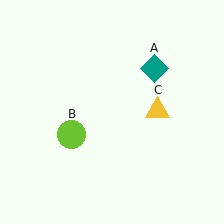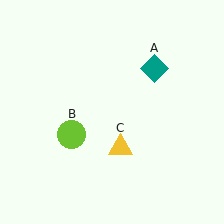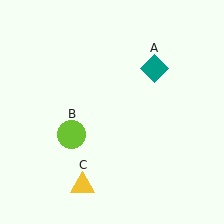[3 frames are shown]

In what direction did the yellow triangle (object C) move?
The yellow triangle (object C) moved down and to the left.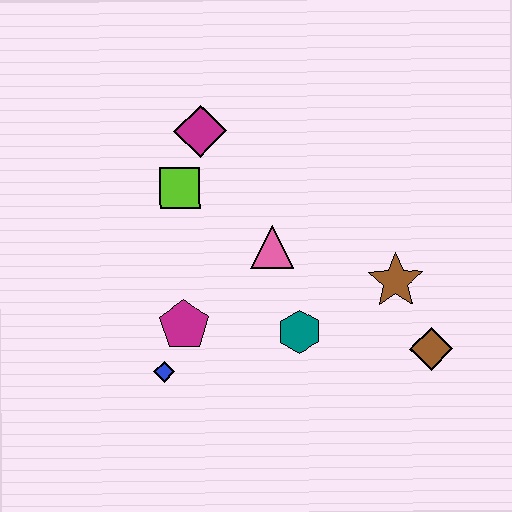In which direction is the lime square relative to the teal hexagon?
The lime square is above the teal hexagon.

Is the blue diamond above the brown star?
No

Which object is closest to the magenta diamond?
The lime square is closest to the magenta diamond.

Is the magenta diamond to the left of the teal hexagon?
Yes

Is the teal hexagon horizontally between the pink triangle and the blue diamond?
No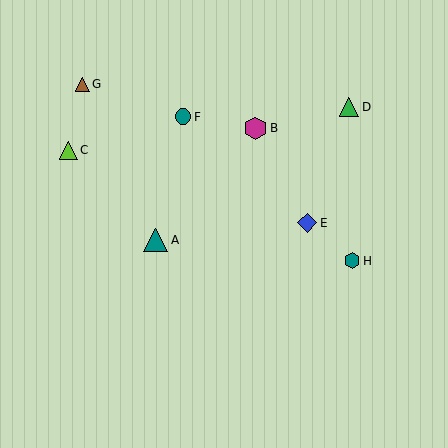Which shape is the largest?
The teal triangle (labeled A) is the largest.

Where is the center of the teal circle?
The center of the teal circle is at (183, 117).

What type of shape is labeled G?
Shape G is a brown triangle.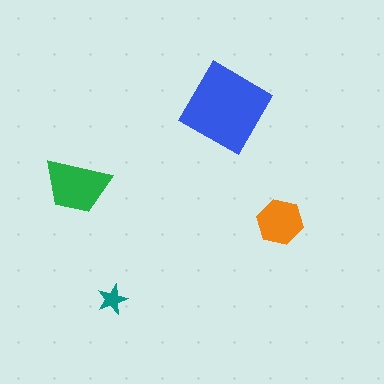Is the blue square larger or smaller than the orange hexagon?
Larger.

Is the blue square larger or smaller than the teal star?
Larger.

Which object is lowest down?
The teal star is bottommost.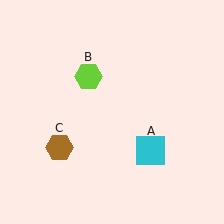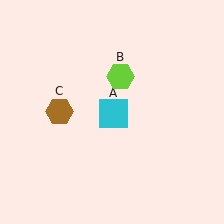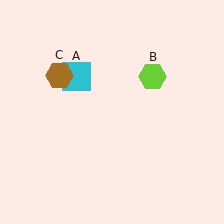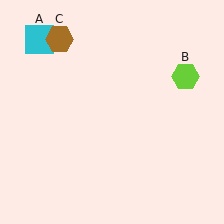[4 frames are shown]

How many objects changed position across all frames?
3 objects changed position: cyan square (object A), lime hexagon (object B), brown hexagon (object C).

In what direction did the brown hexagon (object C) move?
The brown hexagon (object C) moved up.